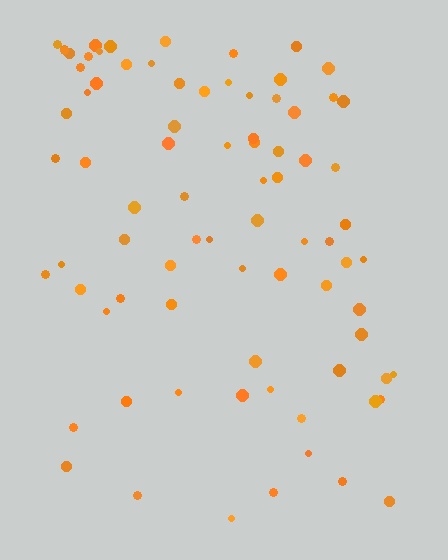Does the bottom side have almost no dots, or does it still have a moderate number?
Still a moderate number, just noticeably fewer than the top.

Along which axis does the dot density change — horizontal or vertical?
Vertical.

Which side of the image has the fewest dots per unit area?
The bottom.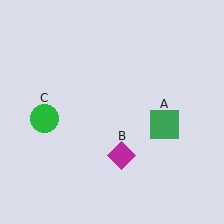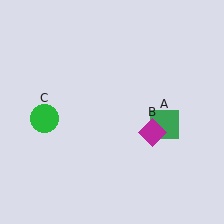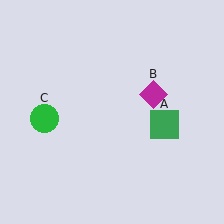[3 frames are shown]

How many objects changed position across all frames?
1 object changed position: magenta diamond (object B).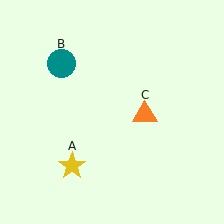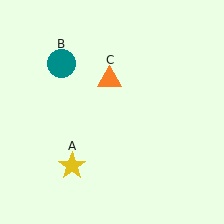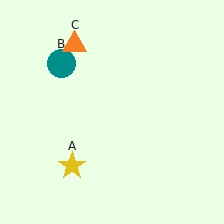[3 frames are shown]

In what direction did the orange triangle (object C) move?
The orange triangle (object C) moved up and to the left.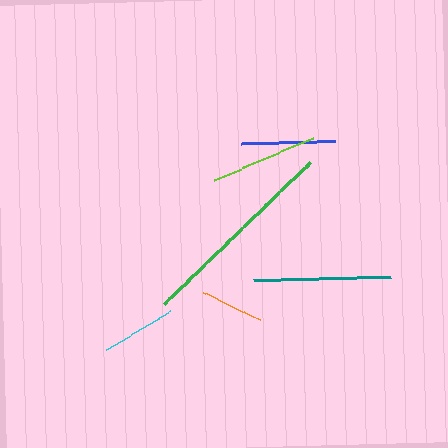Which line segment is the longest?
The green line is the longest at approximately 204 pixels.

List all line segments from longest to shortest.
From longest to shortest: green, teal, lime, blue, cyan, orange.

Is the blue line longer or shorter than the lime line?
The lime line is longer than the blue line.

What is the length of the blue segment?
The blue segment is approximately 95 pixels long.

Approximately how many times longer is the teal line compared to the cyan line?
The teal line is approximately 1.8 times the length of the cyan line.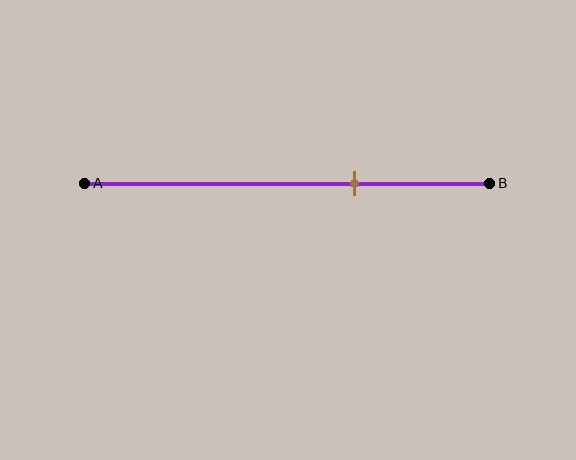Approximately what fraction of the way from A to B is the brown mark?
The brown mark is approximately 65% of the way from A to B.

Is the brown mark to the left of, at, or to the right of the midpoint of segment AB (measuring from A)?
The brown mark is to the right of the midpoint of segment AB.